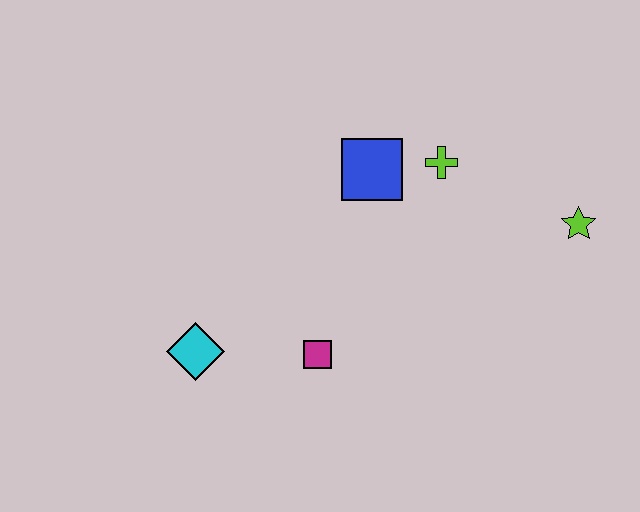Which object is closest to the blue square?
The lime cross is closest to the blue square.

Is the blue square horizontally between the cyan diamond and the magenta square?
No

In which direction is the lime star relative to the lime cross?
The lime star is to the right of the lime cross.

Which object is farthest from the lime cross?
The cyan diamond is farthest from the lime cross.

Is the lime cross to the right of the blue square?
Yes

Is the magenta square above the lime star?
No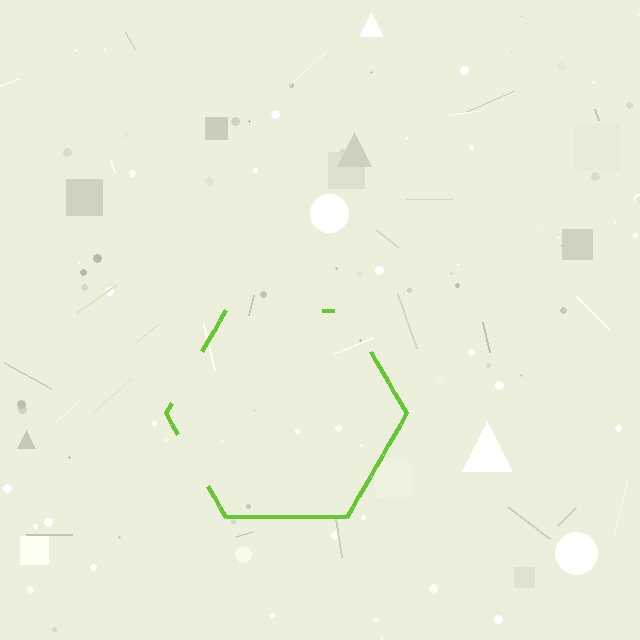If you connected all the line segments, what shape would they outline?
They would outline a hexagon.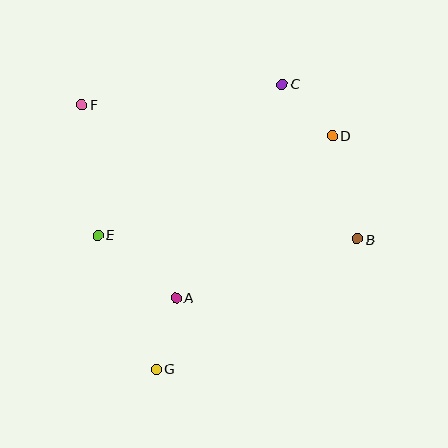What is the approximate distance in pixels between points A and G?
The distance between A and G is approximately 74 pixels.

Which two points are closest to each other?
Points C and D are closest to each other.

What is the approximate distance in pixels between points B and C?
The distance between B and C is approximately 172 pixels.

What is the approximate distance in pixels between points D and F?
The distance between D and F is approximately 253 pixels.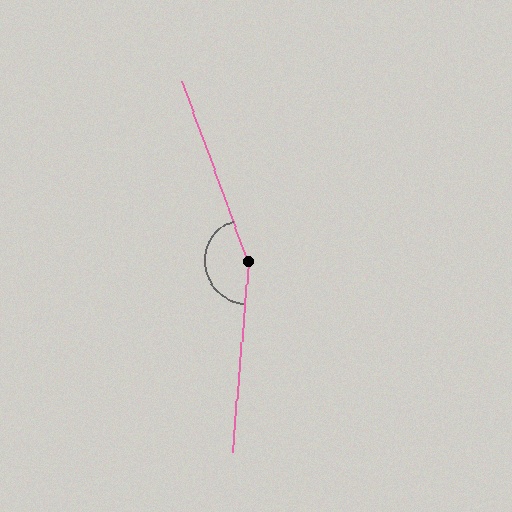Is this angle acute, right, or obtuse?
It is obtuse.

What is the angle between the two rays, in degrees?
Approximately 155 degrees.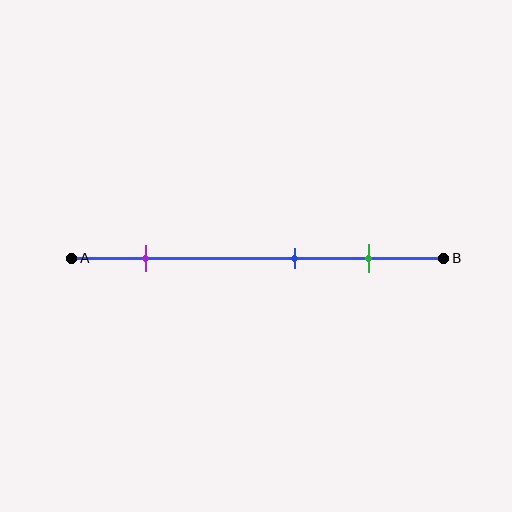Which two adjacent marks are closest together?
The blue and green marks are the closest adjacent pair.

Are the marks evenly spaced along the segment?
No, the marks are not evenly spaced.